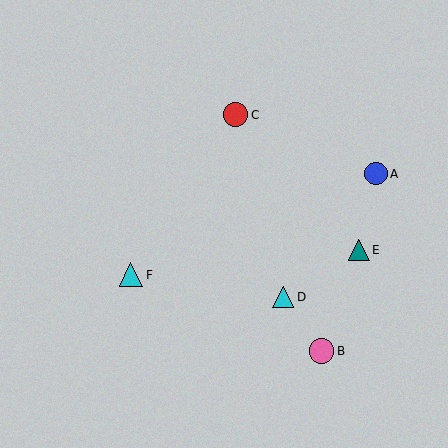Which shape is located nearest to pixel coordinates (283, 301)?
The cyan triangle (labeled D) at (283, 297) is nearest to that location.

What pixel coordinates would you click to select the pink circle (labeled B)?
Click at (321, 351) to select the pink circle B.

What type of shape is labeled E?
Shape E is a teal triangle.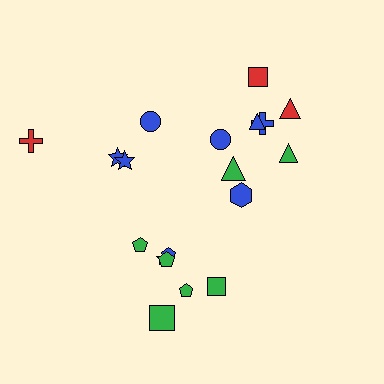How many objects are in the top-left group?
There are 4 objects.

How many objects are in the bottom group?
There are 7 objects.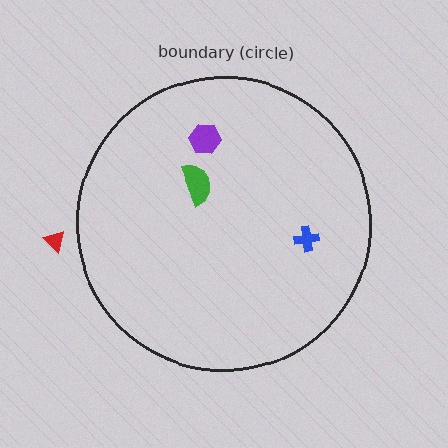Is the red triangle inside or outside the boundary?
Outside.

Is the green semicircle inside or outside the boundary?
Inside.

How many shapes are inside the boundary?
3 inside, 1 outside.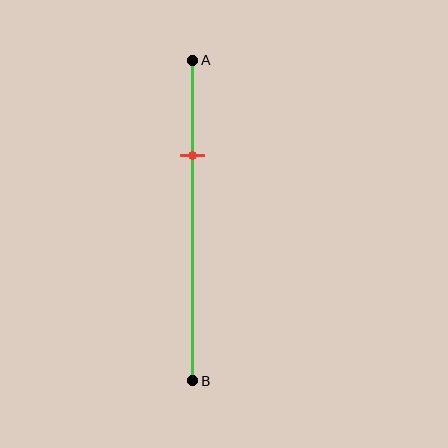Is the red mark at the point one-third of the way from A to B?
No, the mark is at about 30% from A, not at the 33% one-third point.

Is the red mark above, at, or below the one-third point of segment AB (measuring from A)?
The red mark is above the one-third point of segment AB.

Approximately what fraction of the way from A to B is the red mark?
The red mark is approximately 30% of the way from A to B.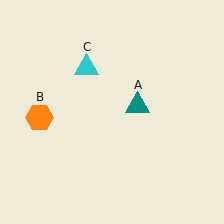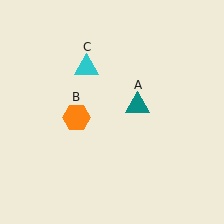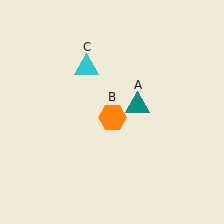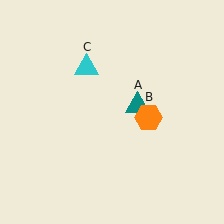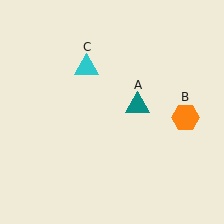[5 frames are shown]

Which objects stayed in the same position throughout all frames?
Teal triangle (object A) and cyan triangle (object C) remained stationary.